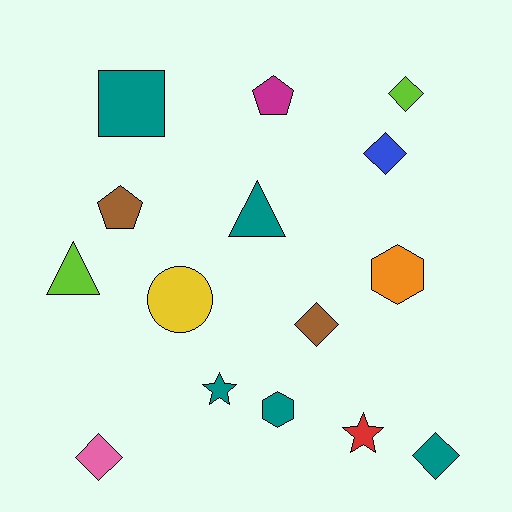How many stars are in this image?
There are 2 stars.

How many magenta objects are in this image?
There is 1 magenta object.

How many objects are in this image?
There are 15 objects.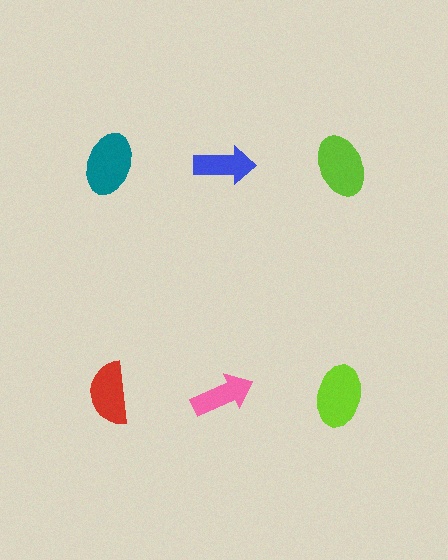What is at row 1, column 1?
A teal ellipse.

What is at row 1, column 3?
A lime ellipse.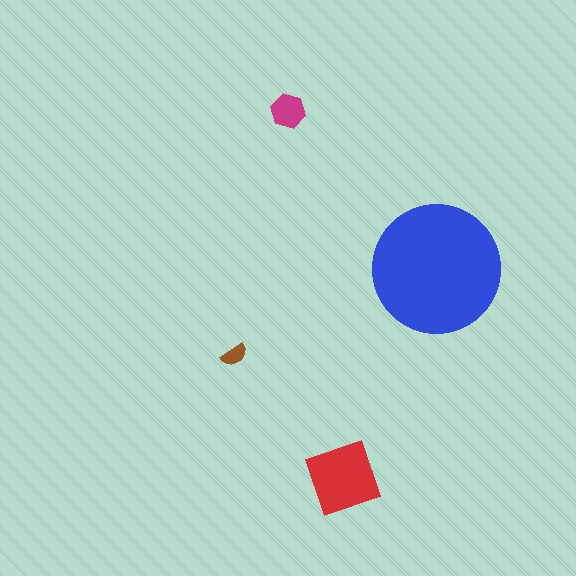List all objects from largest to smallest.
The blue circle, the red diamond, the magenta hexagon, the brown semicircle.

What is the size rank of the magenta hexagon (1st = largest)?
3rd.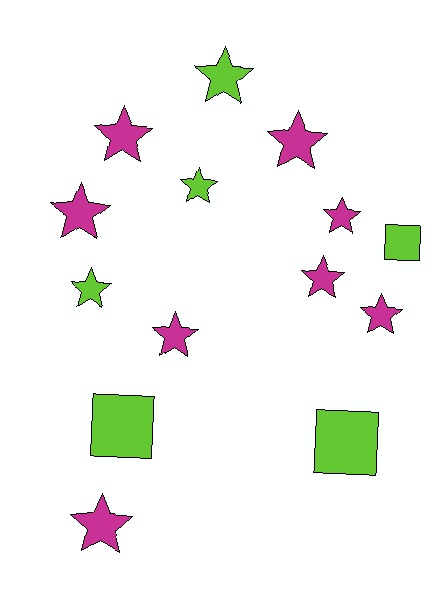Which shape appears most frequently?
Star, with 11 objects.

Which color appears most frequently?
Magenta, with 8 objects.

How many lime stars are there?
There are 3 lime stars.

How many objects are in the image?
There are 14 objects.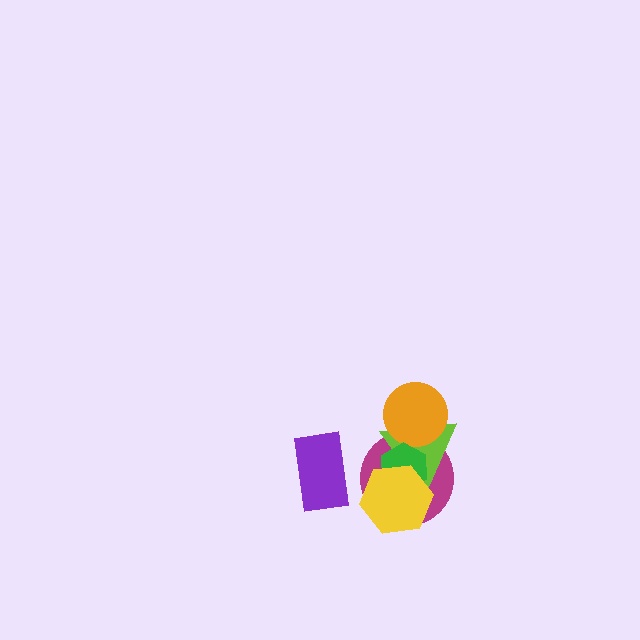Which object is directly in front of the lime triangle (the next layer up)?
The orange circle is directly in front of the lime triangle.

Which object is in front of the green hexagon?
The yellow hexagon is in front of the green hexagon.